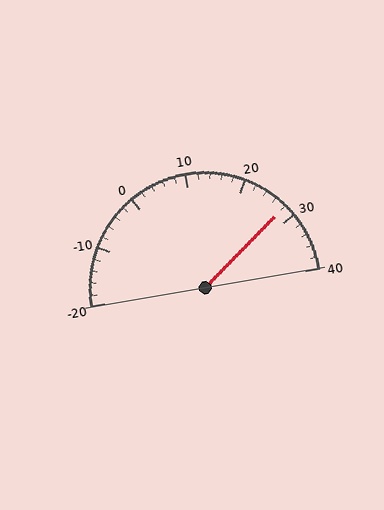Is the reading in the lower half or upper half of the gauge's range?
The reading is in the upper half of the range (-20 to 40).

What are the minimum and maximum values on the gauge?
The gauge ranges from -20 to 40.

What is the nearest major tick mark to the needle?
The nearest major tick mark is 30.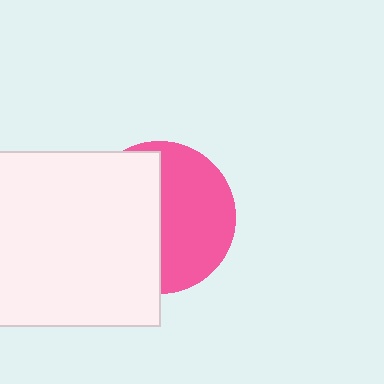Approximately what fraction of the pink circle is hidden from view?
Roughly 50% of the pink circle is hidden behind the white square.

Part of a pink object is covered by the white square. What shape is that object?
It is a circle.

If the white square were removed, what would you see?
You would see the complete pink circle.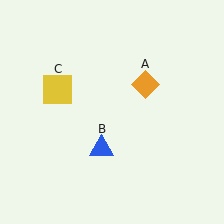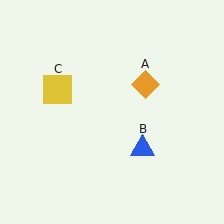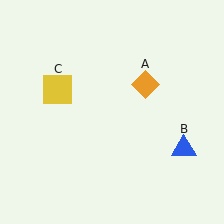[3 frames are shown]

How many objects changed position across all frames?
1 object changed position: blue triangle (object B).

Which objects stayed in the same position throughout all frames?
Orange diamond (object A) and yellow square (object C) remained stationary.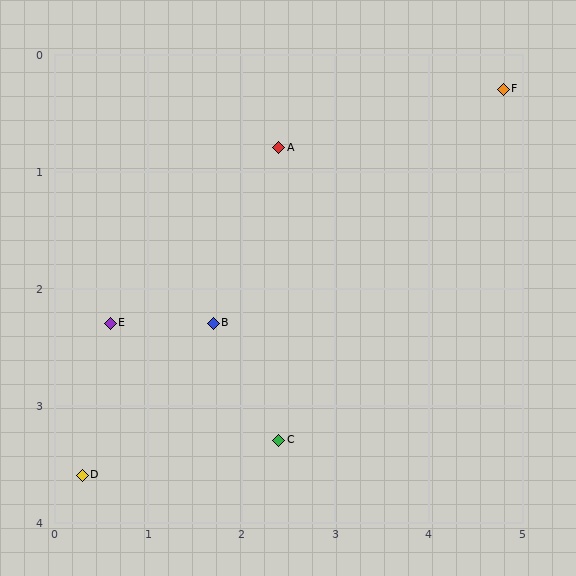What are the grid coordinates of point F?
Point F is at approximately (4.8, 0.3).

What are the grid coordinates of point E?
Point E is at approximately (0.6, 2.3).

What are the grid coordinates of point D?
Point D is at approximately (0.3, 3.6).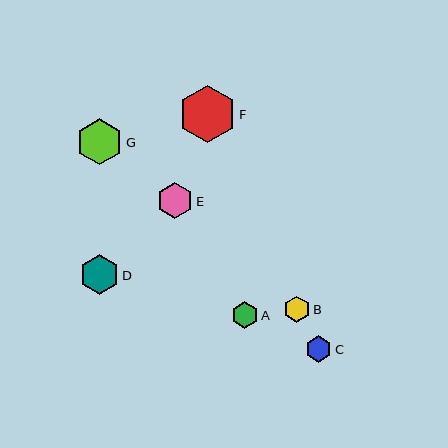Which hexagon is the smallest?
Hexagon B is the smallest with a size of approximately 26 pixels.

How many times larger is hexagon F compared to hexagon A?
Hexagon F is approximately 2.1 times the size of hexagon A.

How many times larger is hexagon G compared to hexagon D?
Hexagon G is approximately 1.2 times the size of hexagon D.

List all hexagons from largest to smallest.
From largest to smallest: F, G, D, E, A, C, B.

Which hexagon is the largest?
Hexagon F is the largest with a size of approximately 57 pixels.